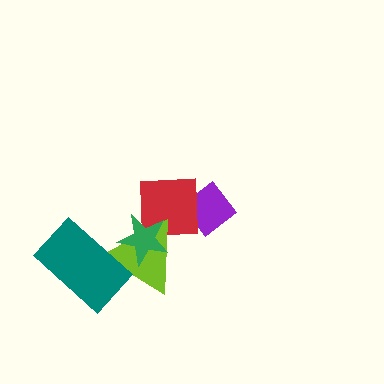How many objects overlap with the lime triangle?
3 objects overlap with the lime triangle.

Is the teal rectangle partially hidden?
No, no other shape covers it.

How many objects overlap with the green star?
2 objects overlap with the green star.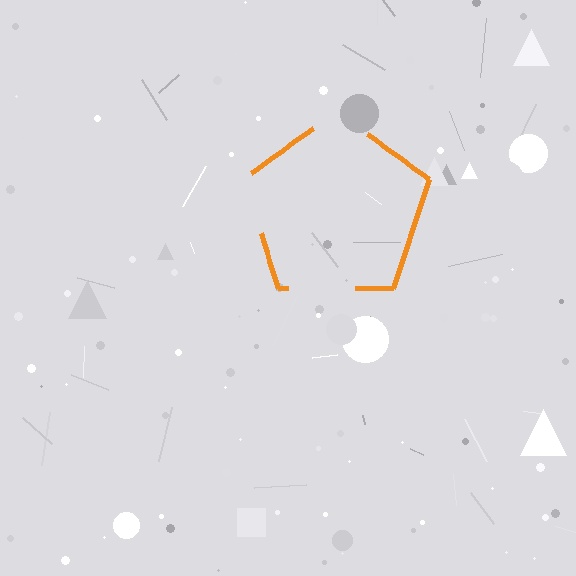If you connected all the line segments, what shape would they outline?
They would outline a pentagon.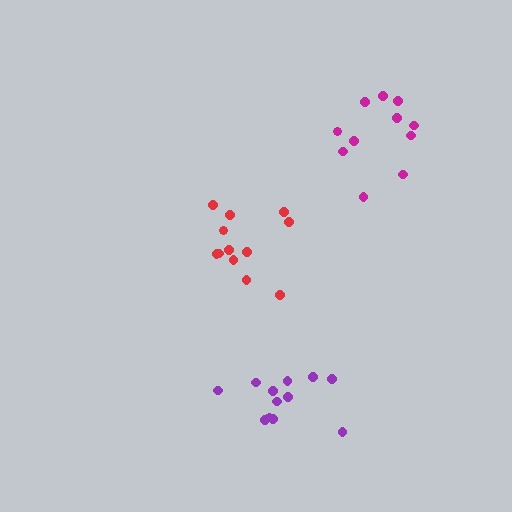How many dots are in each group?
Group 1: 12 dots, Group 2: 12 dots, Group 3: 11 dots (35 total).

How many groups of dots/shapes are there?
There are 3 groups.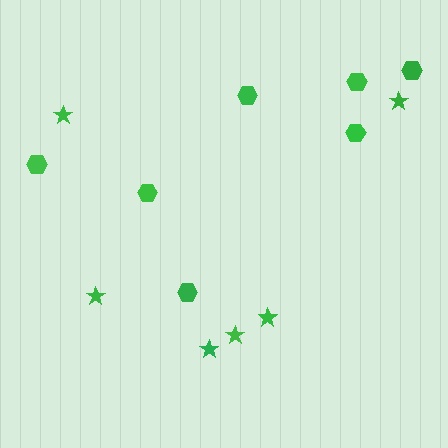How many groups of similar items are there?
There are 2 groups: one group of stars (6) and one group of hexagons (7).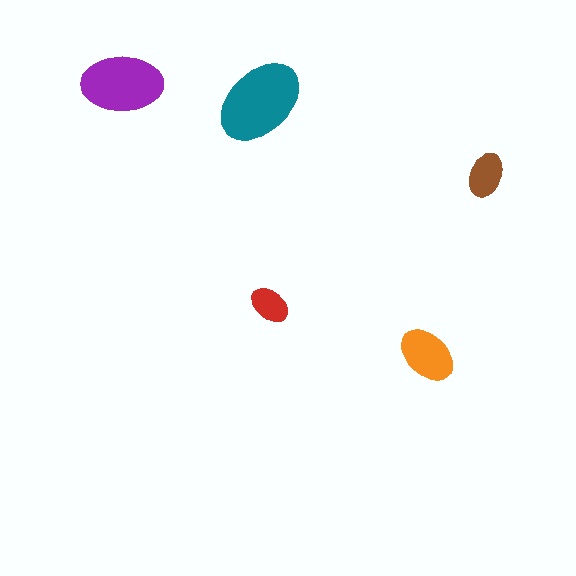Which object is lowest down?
The orange ellipse is bottommost.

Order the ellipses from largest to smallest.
the teal one, the purple one, the orange one, the brown one, the red one.